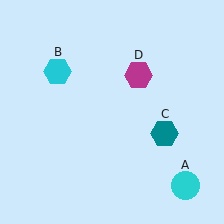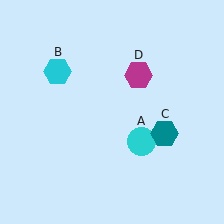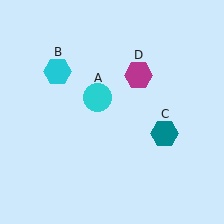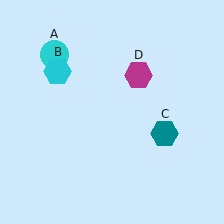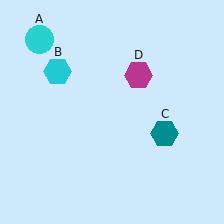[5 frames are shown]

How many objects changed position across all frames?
1 object changed position: cyan circle (object A).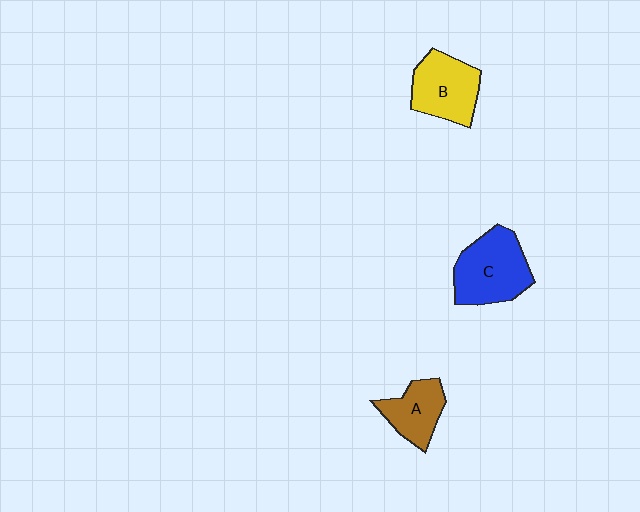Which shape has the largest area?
Shape C (blue).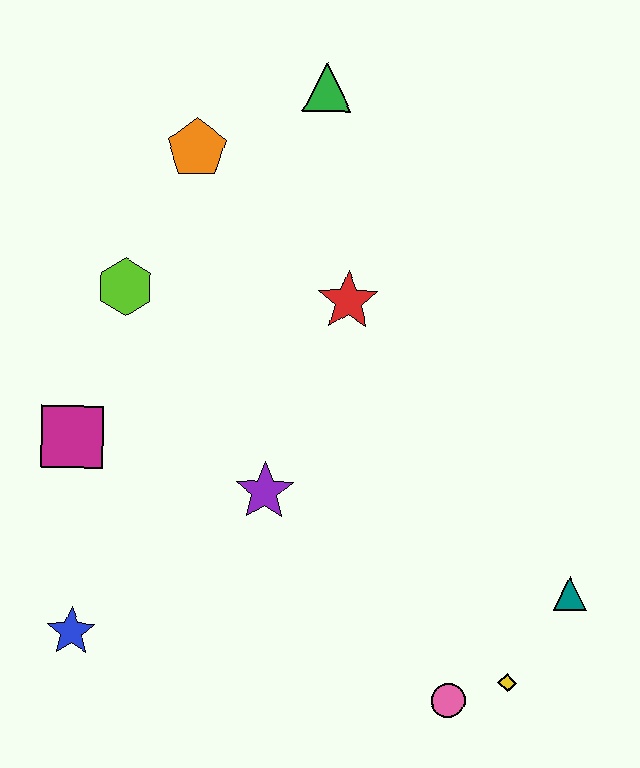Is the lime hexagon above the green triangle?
No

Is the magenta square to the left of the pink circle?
Yes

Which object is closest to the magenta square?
The lime hexagon is closest to the magenta square.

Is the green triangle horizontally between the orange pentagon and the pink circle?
Yes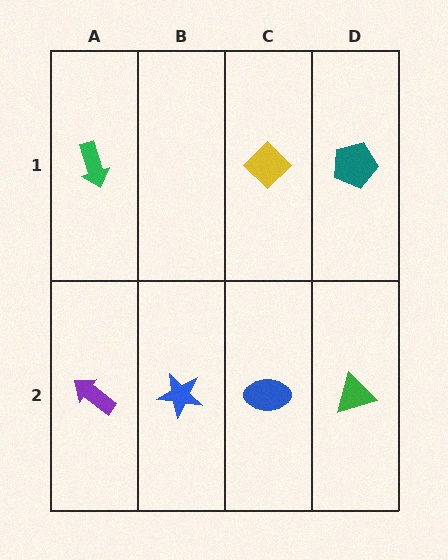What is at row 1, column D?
A teal pentagon.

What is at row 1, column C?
A yellow diamond.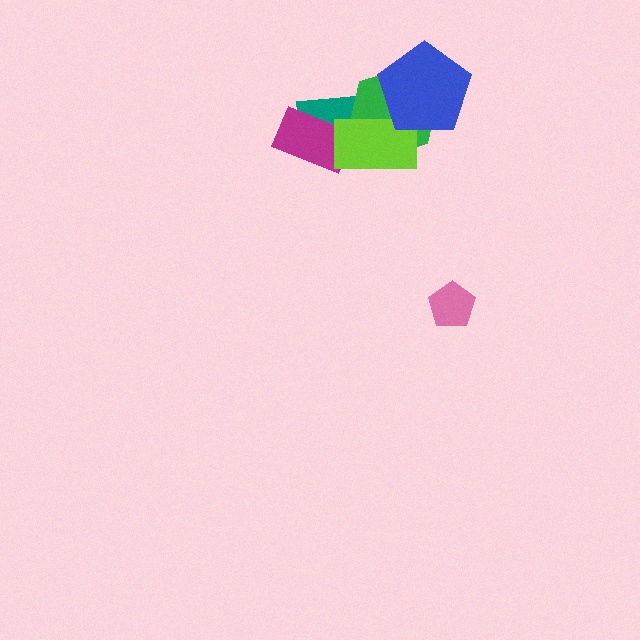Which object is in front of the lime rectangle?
The blue pentagon is in front of the lime rectangle.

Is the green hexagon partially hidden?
Yes, it is partially covered by another shape.